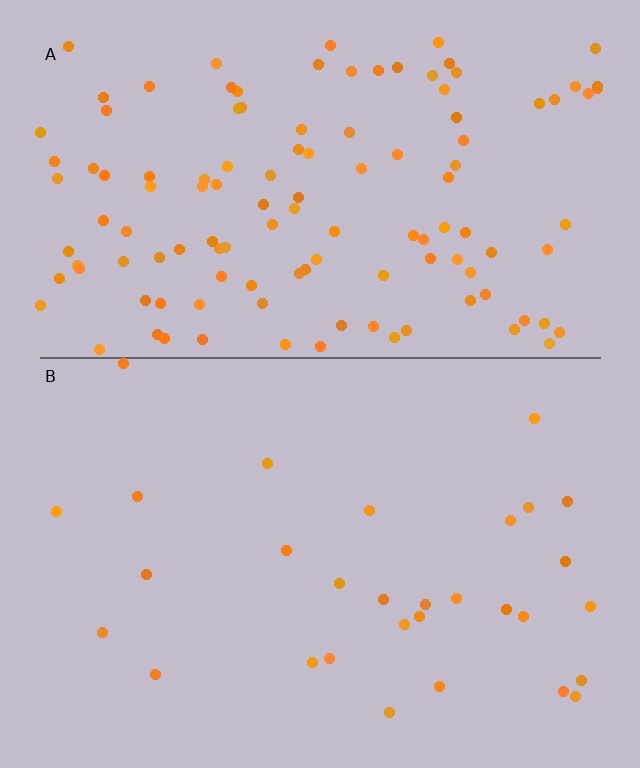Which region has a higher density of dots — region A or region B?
A (the top).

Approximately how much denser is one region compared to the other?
Approximately 4.0× — region A over region B.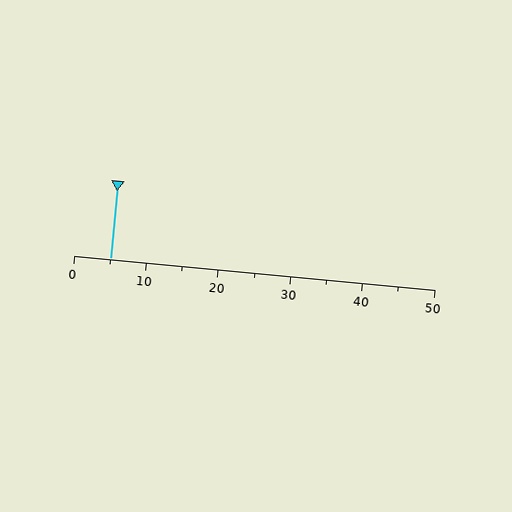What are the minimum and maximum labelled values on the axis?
The axis runs from 0 to 50.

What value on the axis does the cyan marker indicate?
The marker indicates approximately 5.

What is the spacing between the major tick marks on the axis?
The major ticks are spaced 10 apart.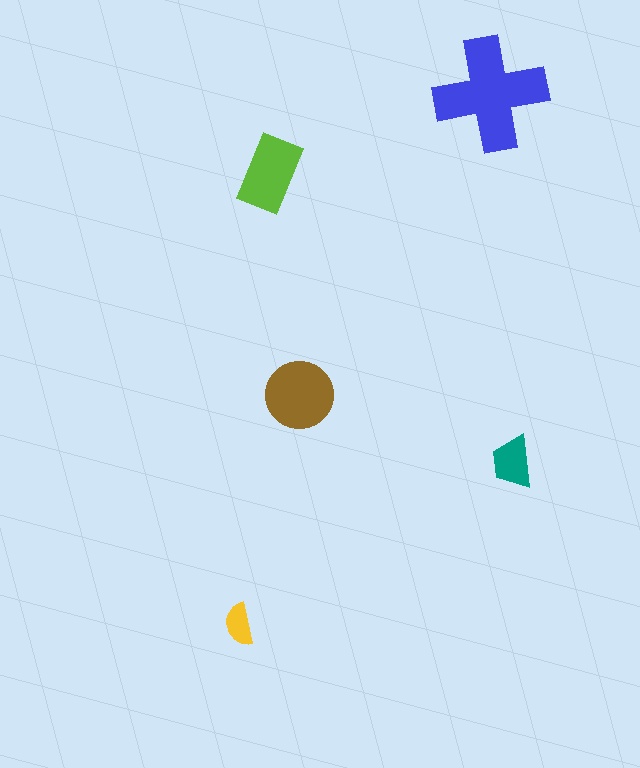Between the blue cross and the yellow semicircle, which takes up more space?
The blue cross.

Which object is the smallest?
The yellow semicircle.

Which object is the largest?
The blue cross.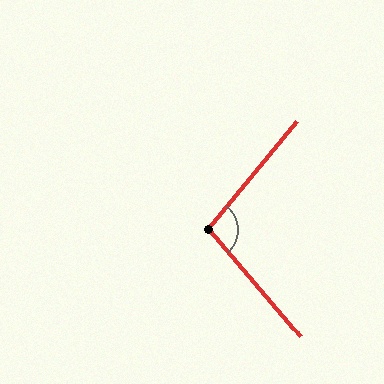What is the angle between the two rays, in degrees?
Approximately 100 degrees.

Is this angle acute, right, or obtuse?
It is obtuse.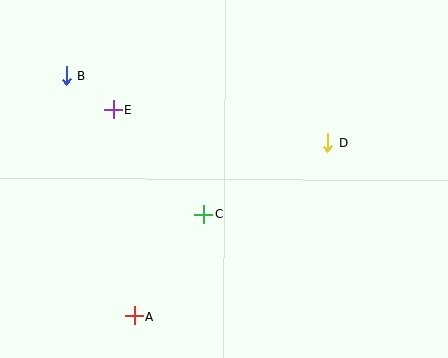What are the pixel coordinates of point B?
Point B is at (66, 76).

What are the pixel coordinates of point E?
Point E is at (114, 110).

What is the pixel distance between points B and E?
The distance between B and E is 59 pixels.